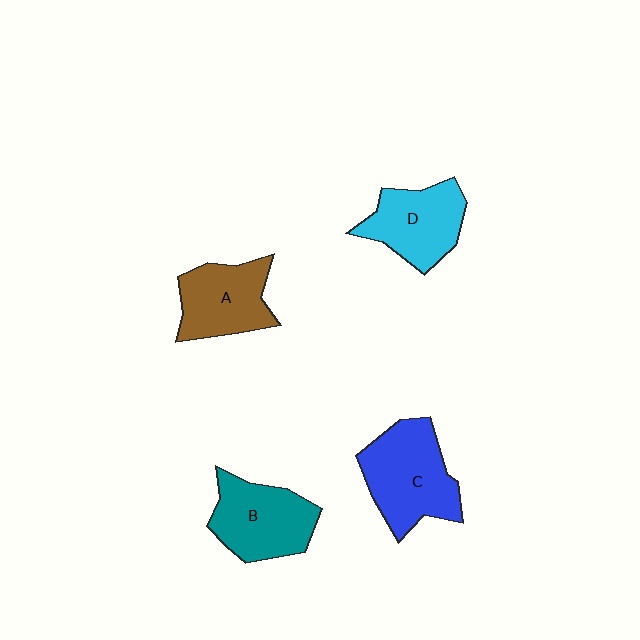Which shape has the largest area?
Shape C (blue).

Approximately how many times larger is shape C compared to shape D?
Approximately 1.2 times.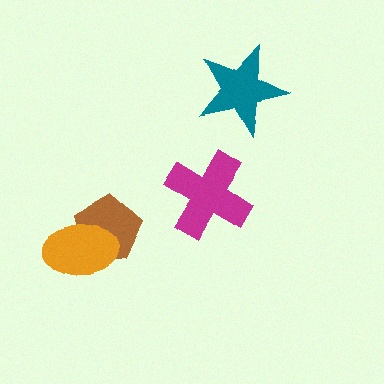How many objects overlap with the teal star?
0 objects overlap with the teal star.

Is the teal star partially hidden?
No, no other shape covers it.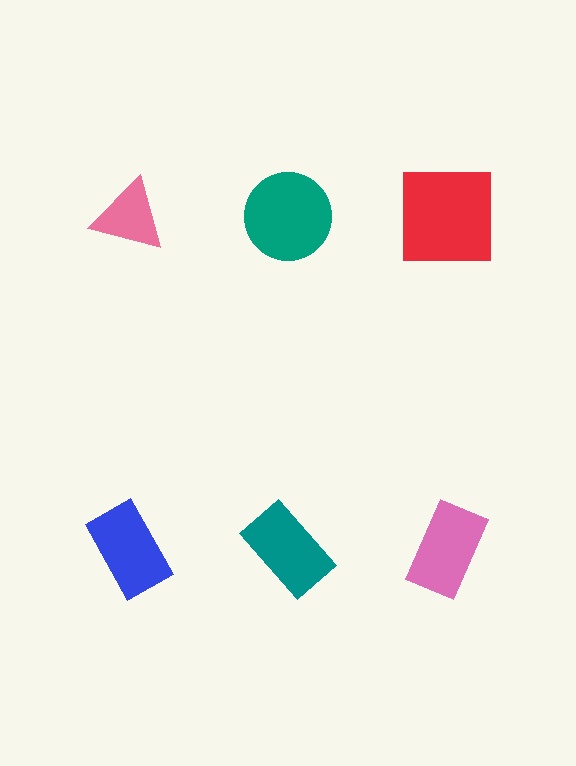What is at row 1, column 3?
A red square.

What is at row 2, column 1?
A blue rectangle.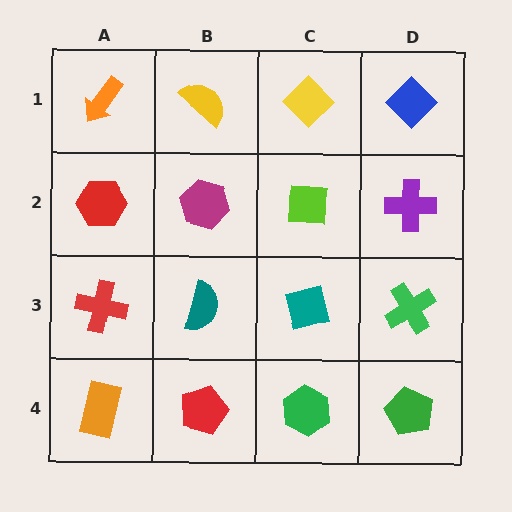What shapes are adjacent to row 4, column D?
A green cross (row 3, column D), a green hexagon (row 4, column C).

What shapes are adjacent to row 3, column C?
A lime square (row 2, column C), a green hexagon (row 4, column C), a teal semicircle (row 3, column B), a green cross (row 3, column D).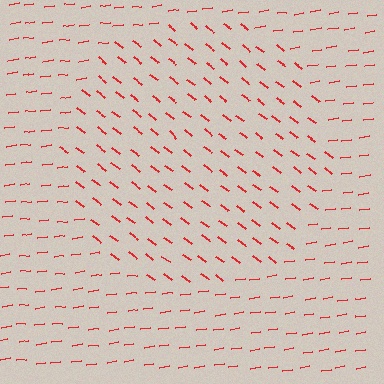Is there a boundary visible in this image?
Yes, there is a texture boundary formed by a change in line orientation.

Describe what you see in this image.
The image is filled with small red line segments. A circle region in the image has lines oriented differently from the surrounding lines, creating a visible texture boundary.